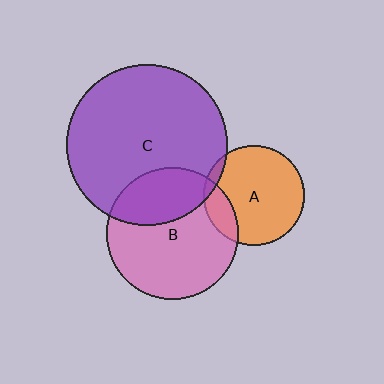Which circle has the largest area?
Circle C (purple).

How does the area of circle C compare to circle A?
Approximately 2.6 times.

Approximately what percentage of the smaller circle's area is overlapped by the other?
Approximately 5%.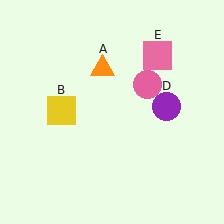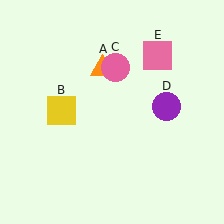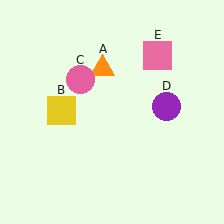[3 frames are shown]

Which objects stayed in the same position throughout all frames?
Orange triangle (object A) and yellow square (object B) and purple circle (object D) and pink square (object E) remained stationary.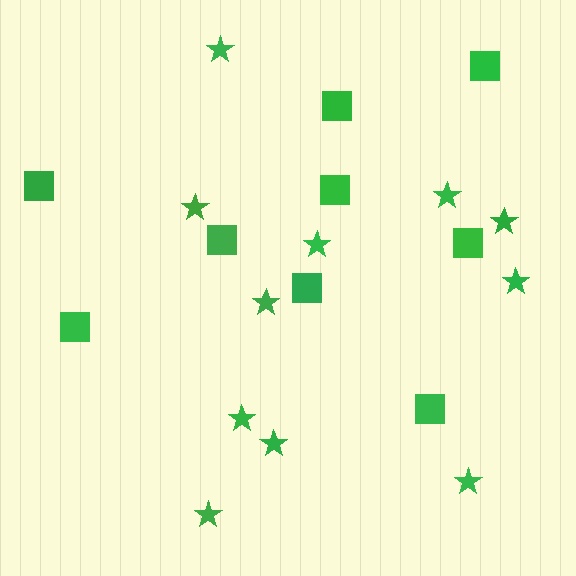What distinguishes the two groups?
There are 2 groups: one group of stars (11) and one group of squares (9).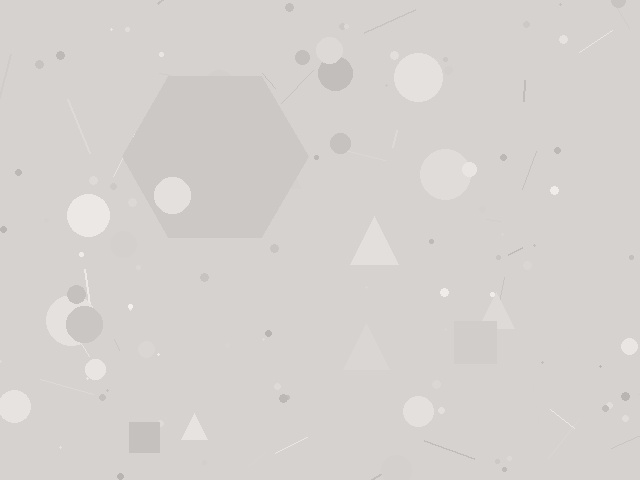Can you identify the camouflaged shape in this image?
The camouflaged shape is a hexagon.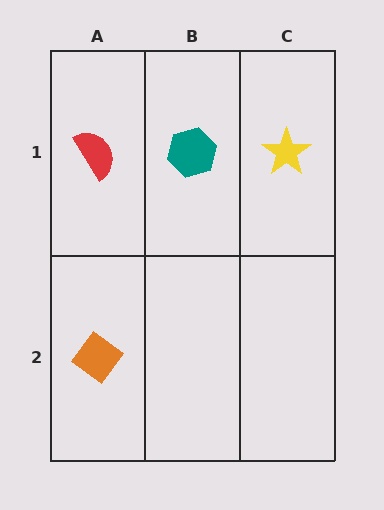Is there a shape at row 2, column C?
No, that cell is empty.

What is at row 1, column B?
A teal hexagon.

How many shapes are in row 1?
3 shapes.